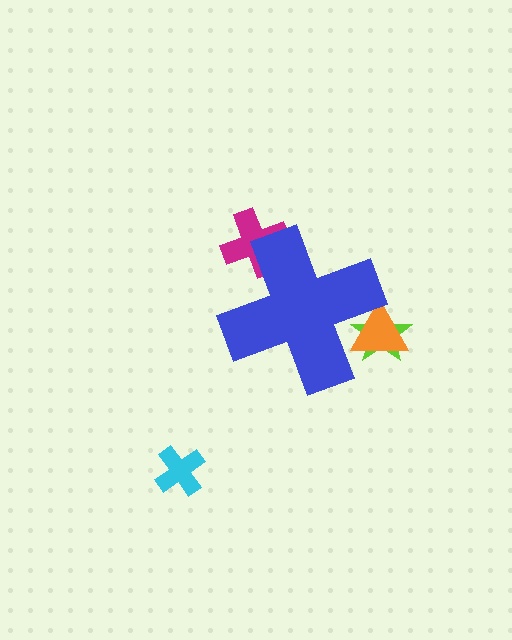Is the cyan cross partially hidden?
No, the cyan cross is fully visible.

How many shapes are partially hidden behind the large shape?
3 shapes are partially hidden.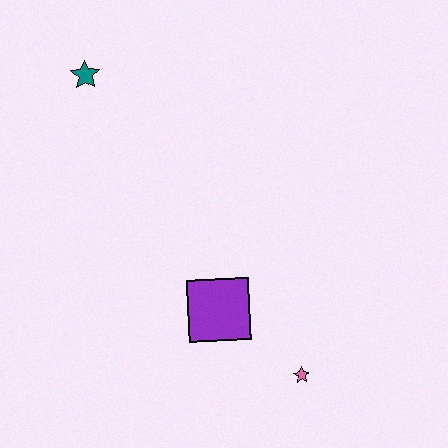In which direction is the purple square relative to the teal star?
The purple square is below the teal star.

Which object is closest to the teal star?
The purple square is closest to the teal star.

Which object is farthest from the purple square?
The teal star is farthest from the purple square.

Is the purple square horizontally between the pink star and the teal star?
Yes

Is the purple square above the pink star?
Yes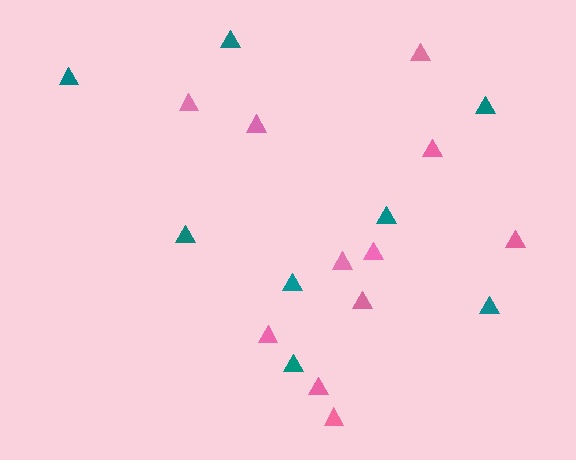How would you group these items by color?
There are 2 groups: one group of pink triangles (11) and one group of teal triangles (8).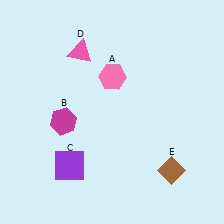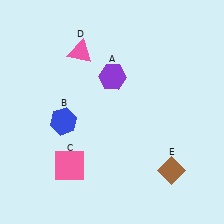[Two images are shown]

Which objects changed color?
A changed from pink to purple. B changed from magenta to blue. C changed from purple to pink.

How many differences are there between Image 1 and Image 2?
There are 3 differences between the two images.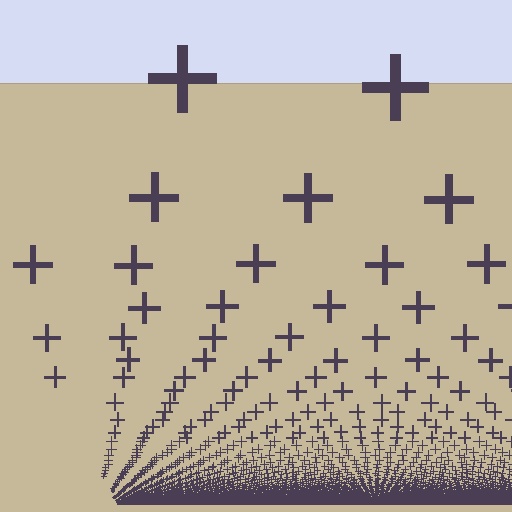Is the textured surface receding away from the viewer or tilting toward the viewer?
The surface appears to tilt toward the viewer. Texture elements get larger and sparser toward the top.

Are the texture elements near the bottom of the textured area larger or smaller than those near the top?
Smaller. The gradient is inverted — elements near the bottom are smaller and denser.